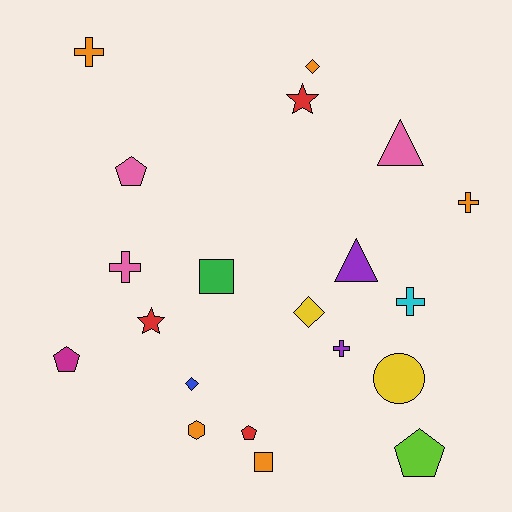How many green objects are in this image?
There is 1 green object.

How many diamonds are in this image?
There are 3 diamonds.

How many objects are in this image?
There are 20 objects.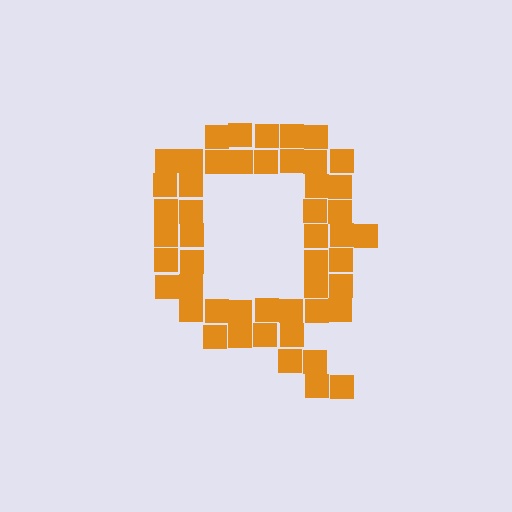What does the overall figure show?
The overall figure shows the letter Q.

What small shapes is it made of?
It is made of small squares.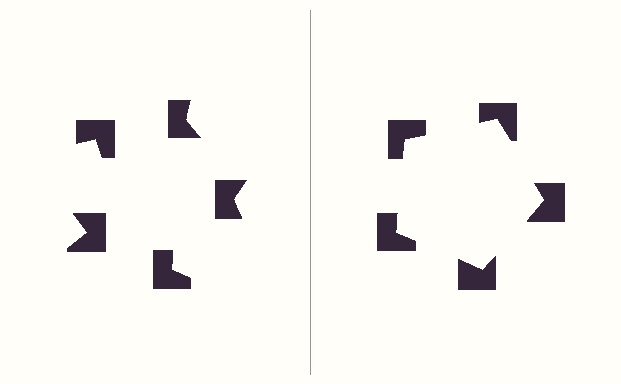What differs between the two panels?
The notched squares are positioned identically on both sides; only the wedge orientations differ. On the right they align to a pentagon; on the left they are misaligned.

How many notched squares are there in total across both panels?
10 — 5 on each side.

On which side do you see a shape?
An illusory pentagon appears on the right side. On the left side the wedge cuts are rotated, so no coherent shape forms.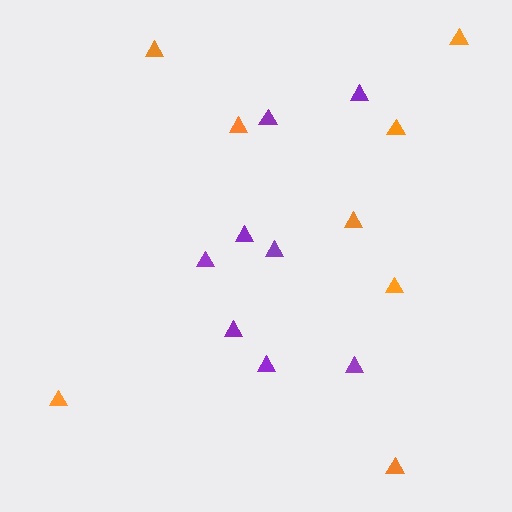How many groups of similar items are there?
There are 2 groups: one group of purple triangles (8) and one group of orange triangles (8).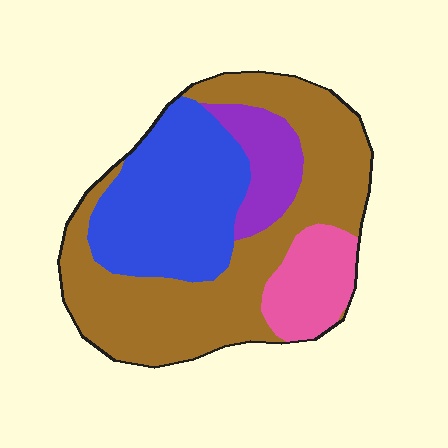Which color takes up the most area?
Brown, at roughly 50%.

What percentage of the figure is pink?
Pink covers 12% of the figure.